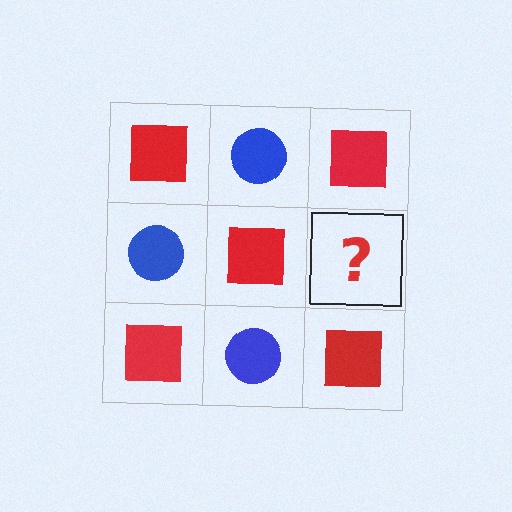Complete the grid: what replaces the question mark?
The question mark should be replaced with a blue circle.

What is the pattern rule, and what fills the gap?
The rule is that it alternates red square and blue circle in a checkerboard pattern. The gap should be filled with a blue circle.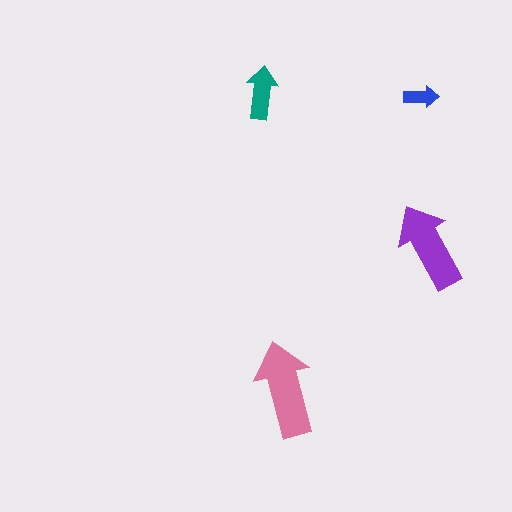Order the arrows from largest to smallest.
the pink one, the purple one, the teal one, the blue one.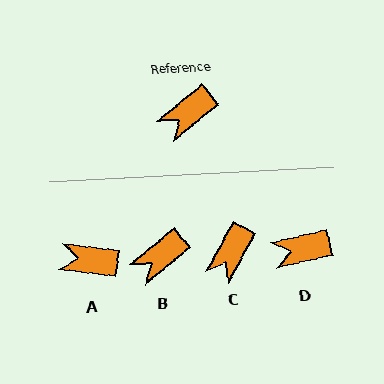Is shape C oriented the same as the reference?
No, it is off by about 22 degrees.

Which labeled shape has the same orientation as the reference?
B.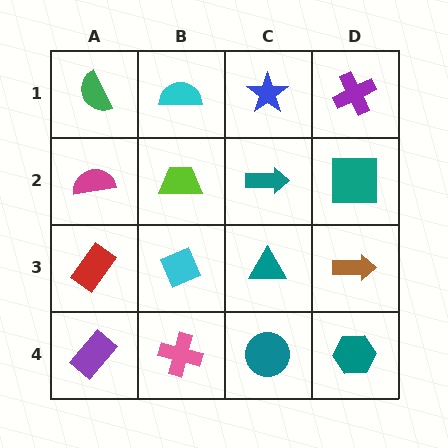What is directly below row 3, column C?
A teal circle.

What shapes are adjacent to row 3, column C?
A teal arrow (row 2, column C), a teal circle (row 4, column C), a cyan diamond (row 3, column B), a brown arrow (row 3, column D).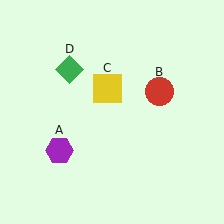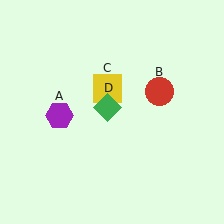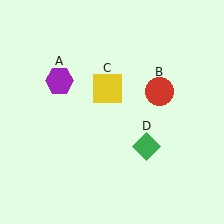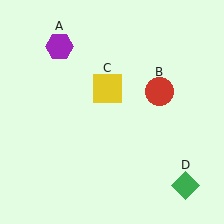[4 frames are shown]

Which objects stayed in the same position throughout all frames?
Red circle (object B) and yellow square (object C) remained stationary.